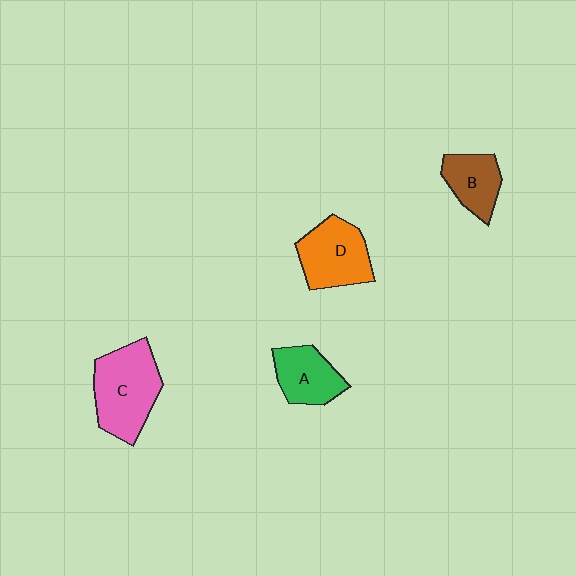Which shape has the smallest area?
Shape B (brown).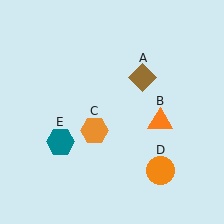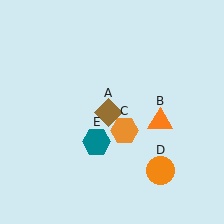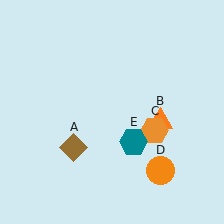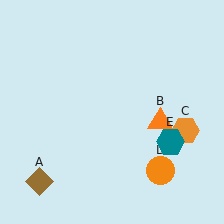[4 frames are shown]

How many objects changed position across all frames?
3 objects changed position: brown diamond (object A), orange hexagon (object C), teal hexagon (object E).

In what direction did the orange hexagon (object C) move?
The orange hexagon (object C) moved right.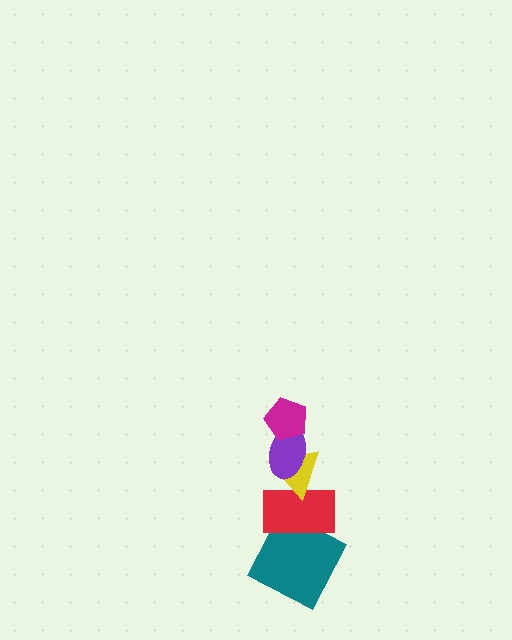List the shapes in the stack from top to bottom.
From top to bottom: the magenta pentagon, the purple ellipse, the yellow triangle, the red rectangle, the teal square.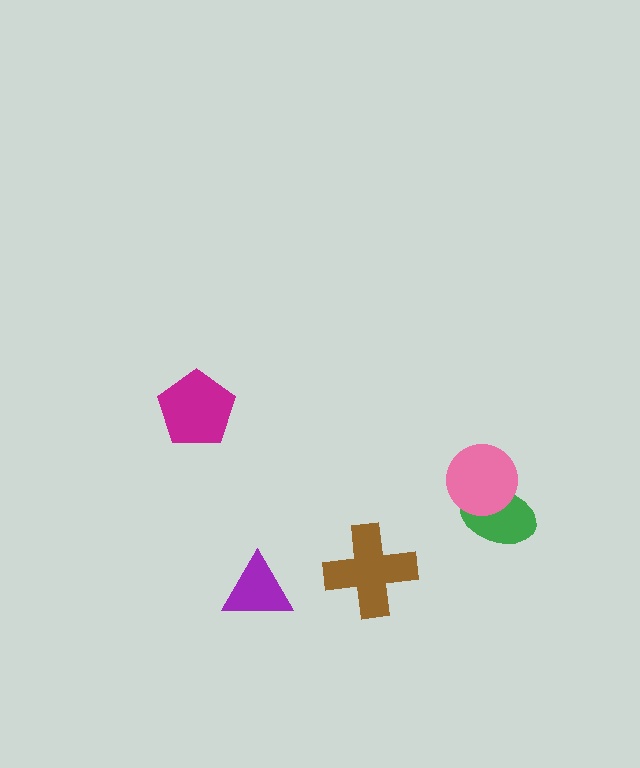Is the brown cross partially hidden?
No, no other shape covers it.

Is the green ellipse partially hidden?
Yes, it is partially covered by another shape.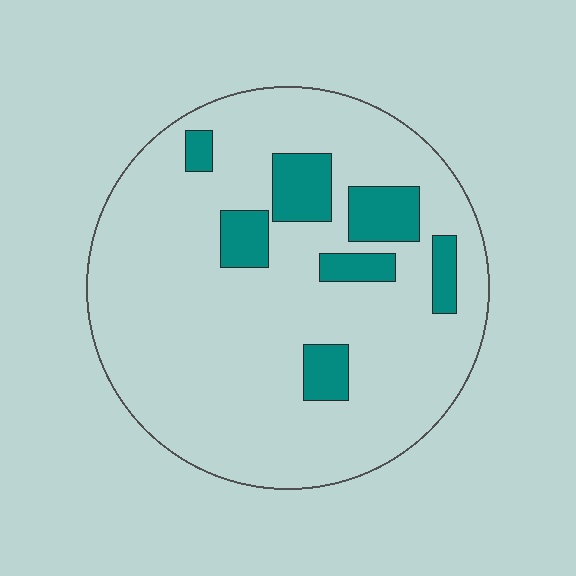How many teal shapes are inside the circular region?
7.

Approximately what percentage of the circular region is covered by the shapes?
Approximately 15%.